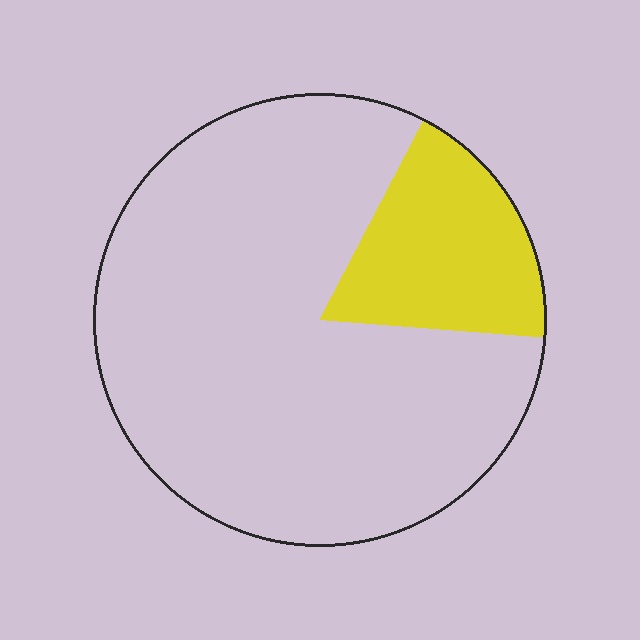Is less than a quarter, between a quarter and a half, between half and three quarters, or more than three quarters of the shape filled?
Less than a quarter.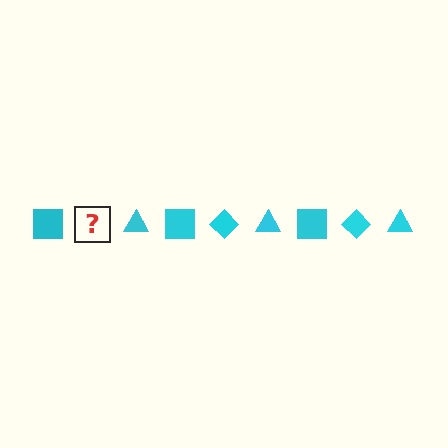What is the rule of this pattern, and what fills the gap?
The rule is that the pattern cycles through square, diamond, triangle shapes in cyan. The gap should be filled with a cyan diamond.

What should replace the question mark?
The question mark should be replaced with a cyan diamond.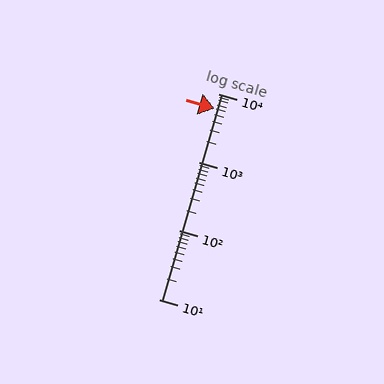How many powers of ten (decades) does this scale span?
The scale spans 3 decades, from 10 to 10000.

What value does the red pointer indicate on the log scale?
The pointer indicates approximately 6000.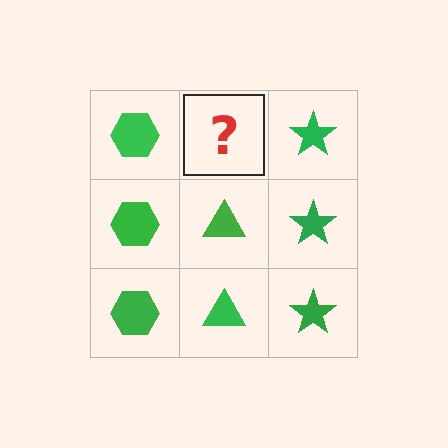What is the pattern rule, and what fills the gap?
The rule is that each column has a consistent shape. The gap should be filled with a green triangle.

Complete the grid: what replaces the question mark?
The question mark should be replaced with a green triangle.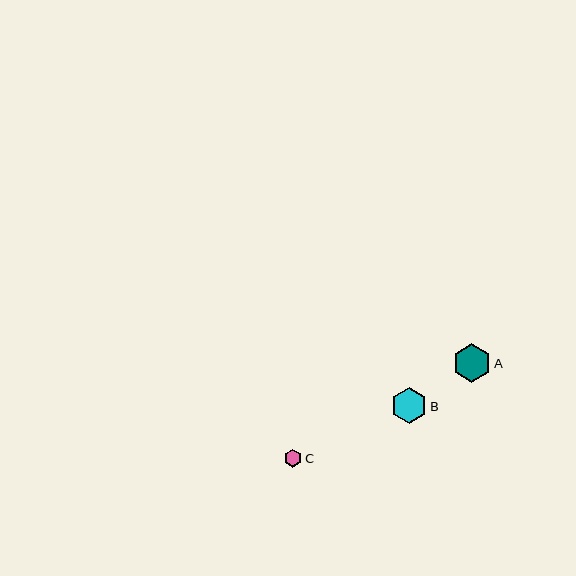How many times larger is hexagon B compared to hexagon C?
Hexagon B is approximately 2.0 times the size of hexagon C.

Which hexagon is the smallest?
Hexagon C is the smallest with a size of approximately 18 pixels.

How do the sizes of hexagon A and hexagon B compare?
Hexagon A and hexagon B are approximately the same size.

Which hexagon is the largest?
Hexagon A is the largest with a size of approximately 38 pixels.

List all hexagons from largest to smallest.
From largest to smallest: A, B, C.